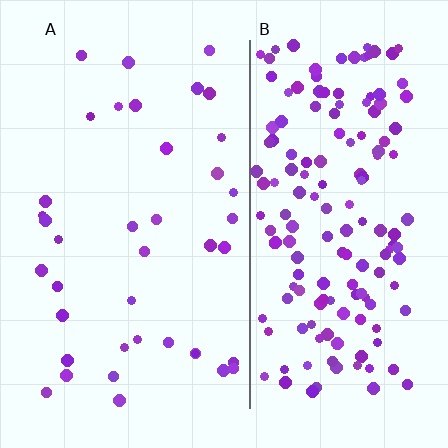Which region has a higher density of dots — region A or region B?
B (the right).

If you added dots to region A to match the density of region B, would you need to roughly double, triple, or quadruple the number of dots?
Approximately quadruple.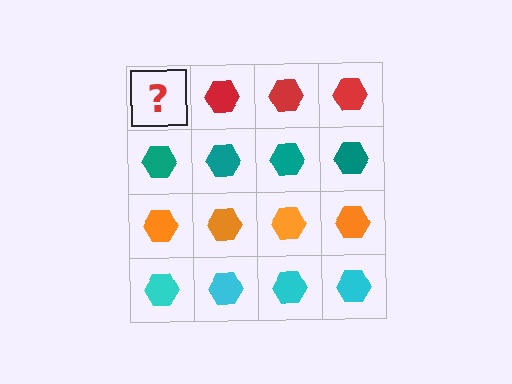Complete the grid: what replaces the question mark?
The question mark should be replaced with a red hexagon.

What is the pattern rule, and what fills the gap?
The rule is that each row has a consistent color. The gap should be filled with a red hexagon.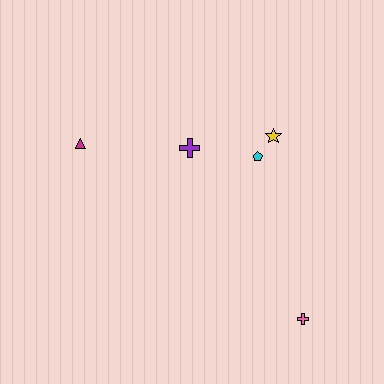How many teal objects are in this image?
There are no teal objects.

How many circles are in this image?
There are no circles.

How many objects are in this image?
There are 5 objects.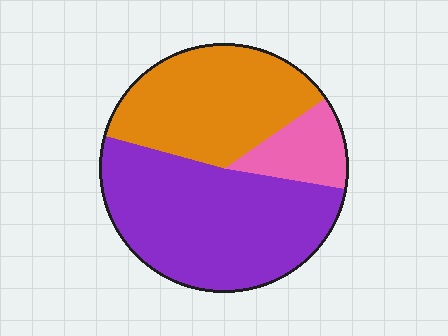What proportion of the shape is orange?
Orange takes up about three eighths (3/8) of the shape.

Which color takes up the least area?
Pink, at roughly 10%.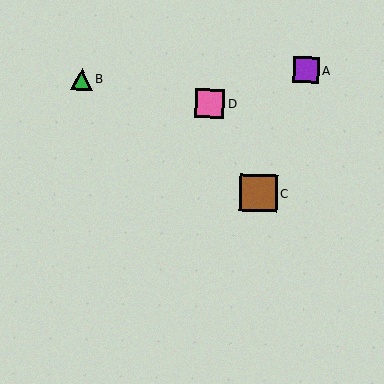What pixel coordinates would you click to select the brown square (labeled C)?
Click at (259, 193) to select the brown square C.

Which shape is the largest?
The brown square (labeled C) is the largest.